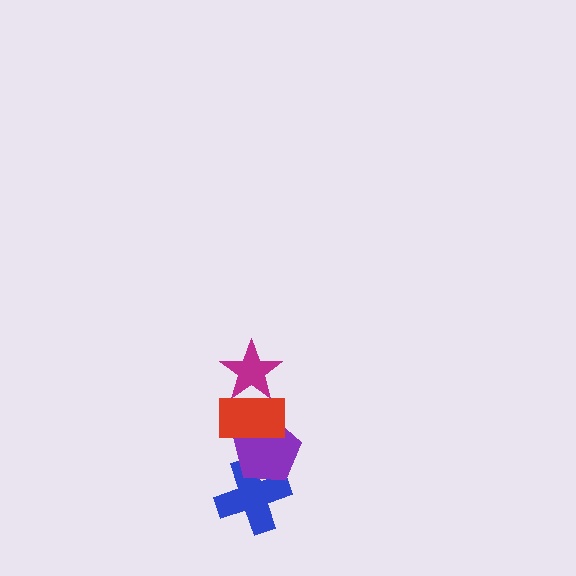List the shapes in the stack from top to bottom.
From top to bottom: the magenta star, the red rectangle, the purple pentagon, the blue cross.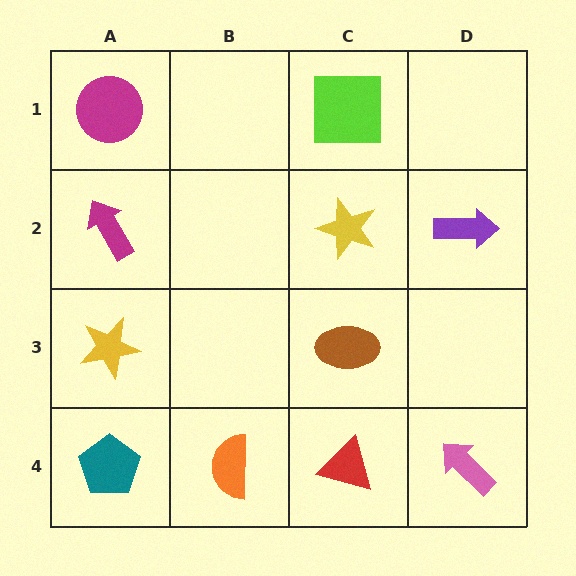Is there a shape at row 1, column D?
No, that cell is empty.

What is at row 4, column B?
An orange semicircle.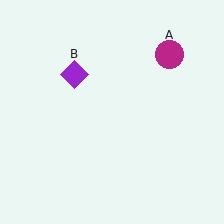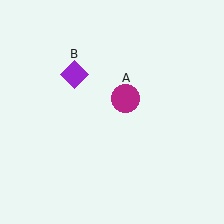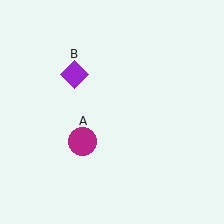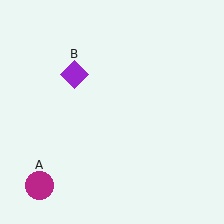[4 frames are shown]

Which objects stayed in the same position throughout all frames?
Purple diamond (object B) remained stationary.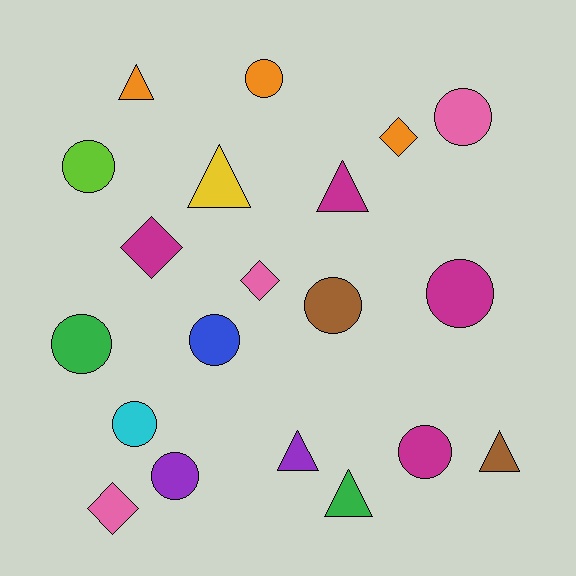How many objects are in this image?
There are 20 objects.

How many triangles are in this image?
There are 6 triangles.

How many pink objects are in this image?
There are 3 pink objects.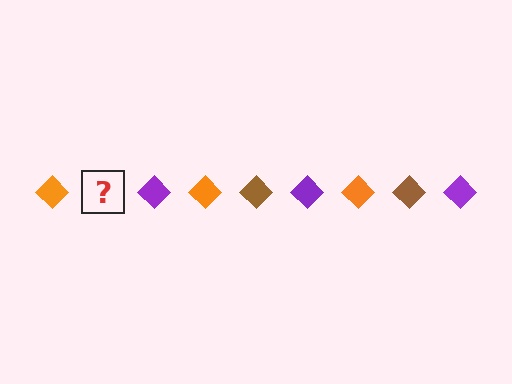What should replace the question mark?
The question mark should be replaced with a brown diamond.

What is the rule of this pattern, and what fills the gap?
The rule is that the pattern cycles through orange, brown, purple diamonds. The gap should be filled with a brown diamond.